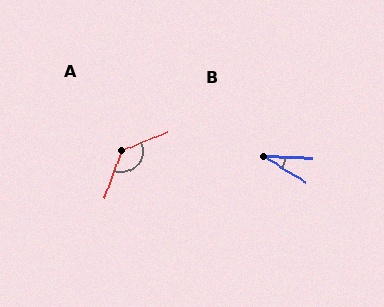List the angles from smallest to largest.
B (29°), A (132°).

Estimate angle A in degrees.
Approximately 132 degrees.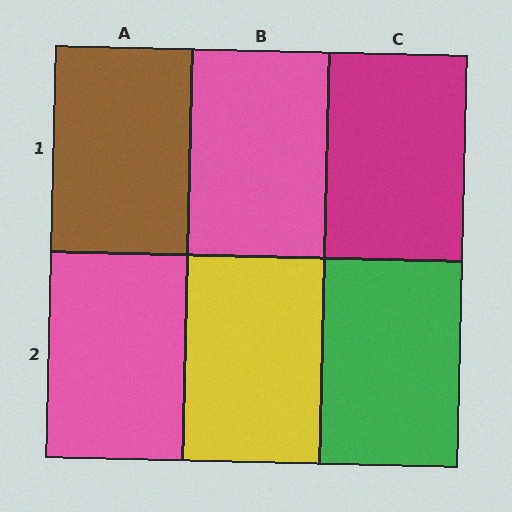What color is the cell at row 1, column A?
Brown.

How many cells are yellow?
1 cell is yellow.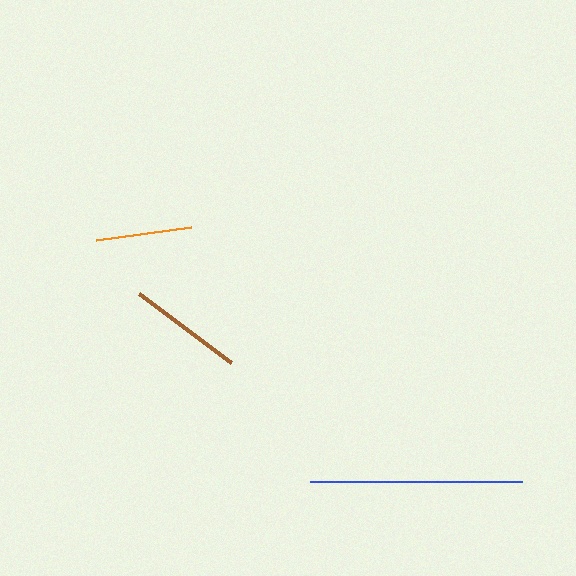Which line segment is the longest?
The blue line is the longest at approximately 212 pixels.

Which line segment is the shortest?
The orange line is the shortest at approximately 96 pixels.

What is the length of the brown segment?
The brown segment is approximately 115 pixels long.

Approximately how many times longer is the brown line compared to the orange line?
The brown line is approximately 1.2 times the length of the orange line.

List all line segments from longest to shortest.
From longest to shortest: blue, brown, orange.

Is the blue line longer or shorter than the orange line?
The blue line is longer than the orange line.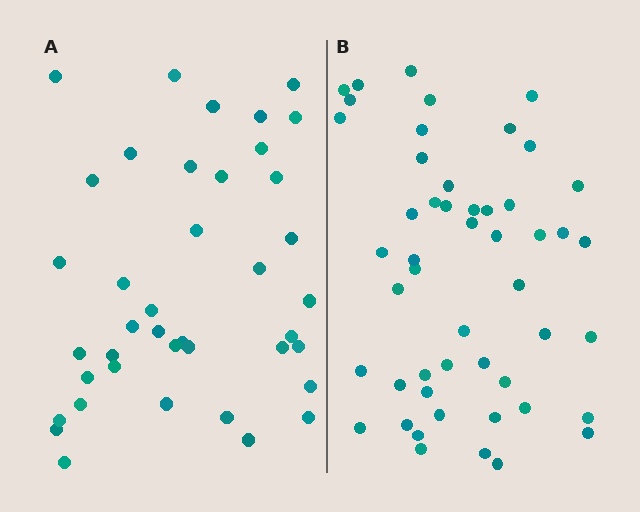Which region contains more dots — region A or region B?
Region B (the right region) has more dots.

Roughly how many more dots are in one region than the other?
Region B has roughly 10 or so more dots than region A.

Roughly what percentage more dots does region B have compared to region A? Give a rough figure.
About 25% more.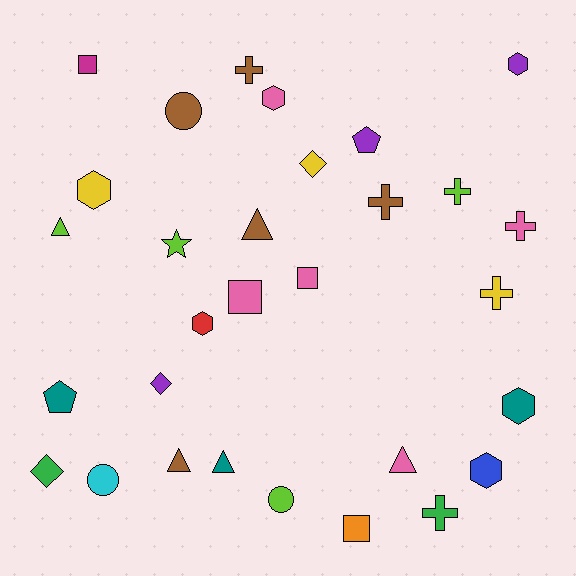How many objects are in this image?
There are 30 objects.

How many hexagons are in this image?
There are 6 hexagons.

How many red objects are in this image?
There is 1 red object.